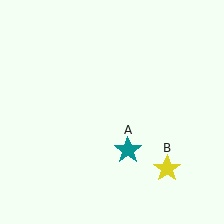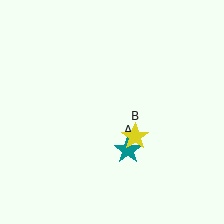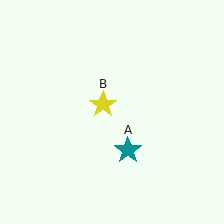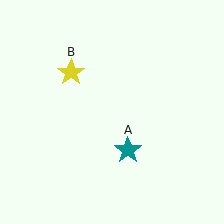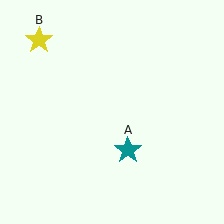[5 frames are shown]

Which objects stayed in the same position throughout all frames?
Teal star (object A) remained stationary.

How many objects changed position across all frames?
1 object changed position: yellow star (object B).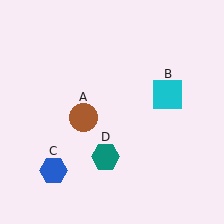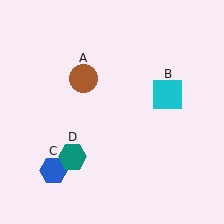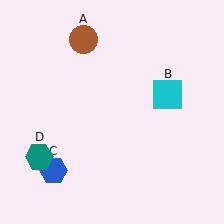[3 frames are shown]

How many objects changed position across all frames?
2 objects changed position: brown circle (object A), teal hexagon (object D).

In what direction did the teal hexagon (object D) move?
The teal hexagon (object D) moved left.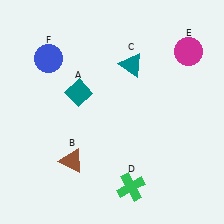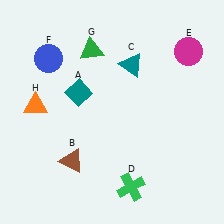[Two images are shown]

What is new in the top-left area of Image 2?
An orange triangle (H) was added in the top-left area of Image 2.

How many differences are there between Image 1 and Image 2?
There are 2 differences between the two images.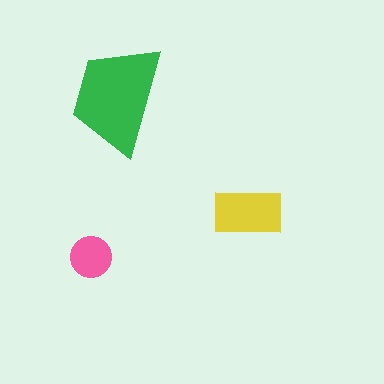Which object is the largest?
The green trapezoid.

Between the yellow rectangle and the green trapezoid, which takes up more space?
The green trapezoid.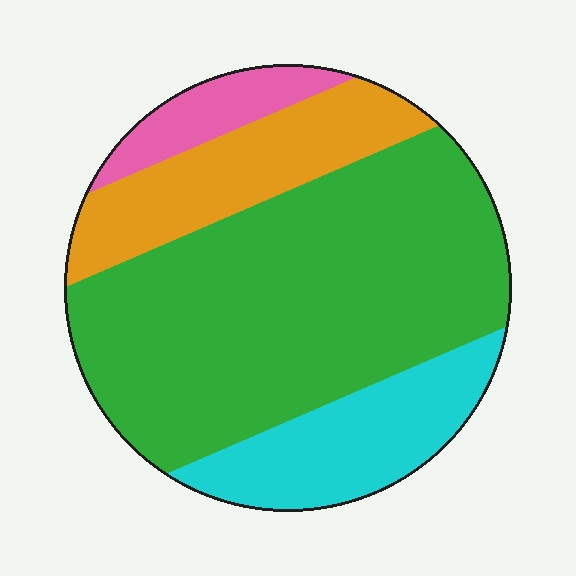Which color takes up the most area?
Green, at roughly 60%.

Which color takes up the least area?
Pink, at roughly 10%.